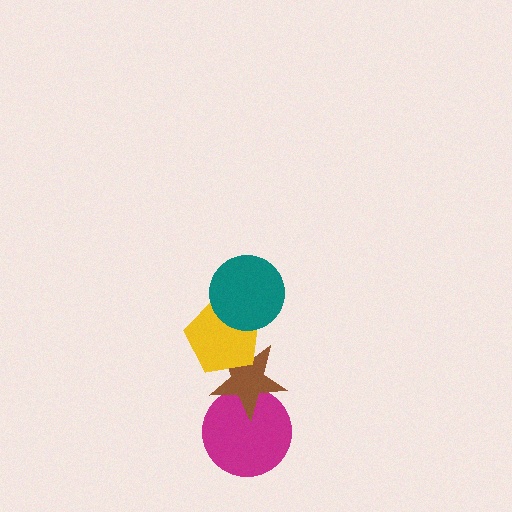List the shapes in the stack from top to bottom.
From top to bottom: the teal circle, the yellow pentagon, the brown star, the magenta circle.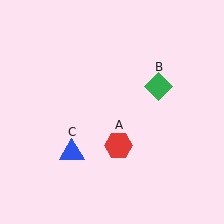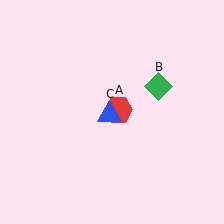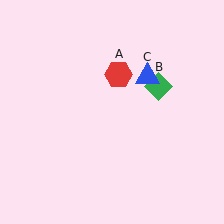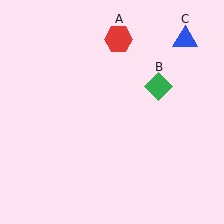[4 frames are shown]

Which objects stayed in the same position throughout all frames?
Green diamond (object B) remained stationary.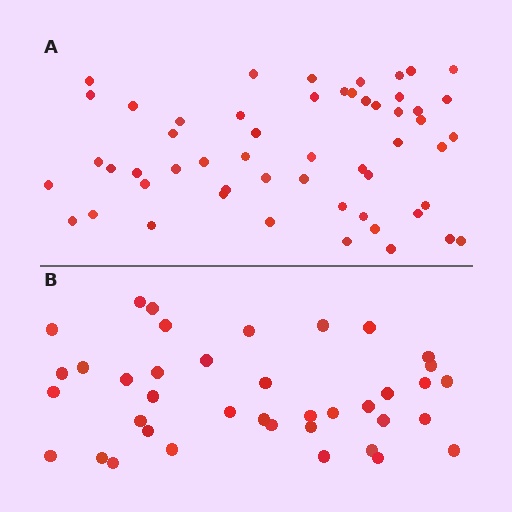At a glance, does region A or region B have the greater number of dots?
Region A (the top region) has more dots.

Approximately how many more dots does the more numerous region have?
Region A has approximately 15 more dots than region B.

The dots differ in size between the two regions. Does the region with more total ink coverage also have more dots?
No. Region B has more total ink coverage because its dots are larger, but region A actually contains more individual dots. Total area can be misleading — the number of items is what matters here.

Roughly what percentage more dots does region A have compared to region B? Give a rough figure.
About 40% more.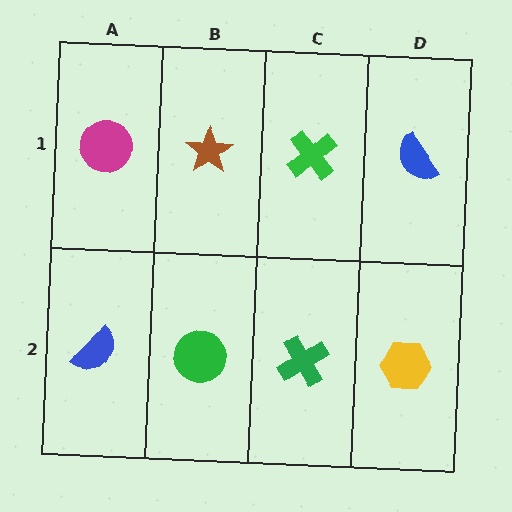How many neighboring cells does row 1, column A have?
2.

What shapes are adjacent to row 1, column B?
A green circle (row 2, column B), a magenta circle (row 1, column A), a green cross (row 1, column C).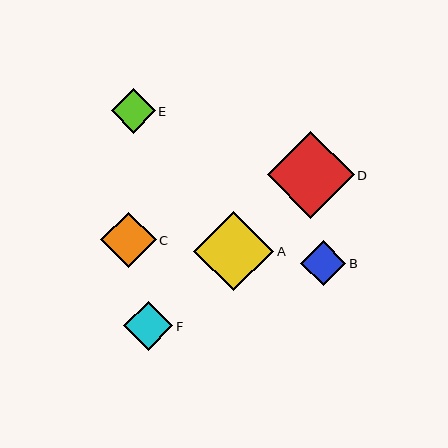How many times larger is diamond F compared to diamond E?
Diamond F is approximately 1.1 times the size of diamond E.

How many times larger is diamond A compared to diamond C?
Diamond A is approximately 1.4 times the size of diamond C.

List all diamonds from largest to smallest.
From largest to smallest: D, A, C, F, B, E.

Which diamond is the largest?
Diamond D is the largest with a size of approximately 87 pixels.